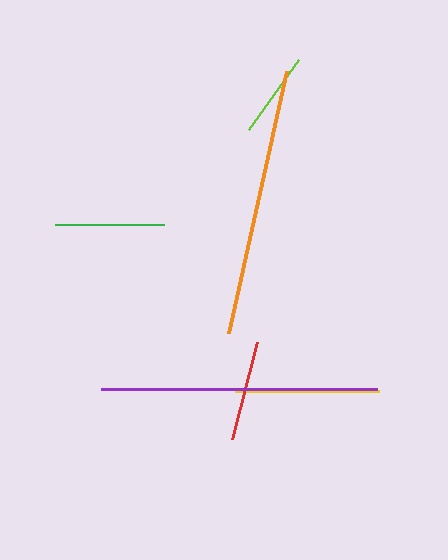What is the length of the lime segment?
The lime segment is approximately 86 pixels long.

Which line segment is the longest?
The purple line is the longest at approximately 276 pixels.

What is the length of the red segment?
The red segment is approximately 100 pixels long.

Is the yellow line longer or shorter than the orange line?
The orange line is longer than the yellow line.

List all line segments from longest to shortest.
From longest to shortest: purple, orange, yellow, green, red, lime.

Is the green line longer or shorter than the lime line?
The green line is longer than the lime line.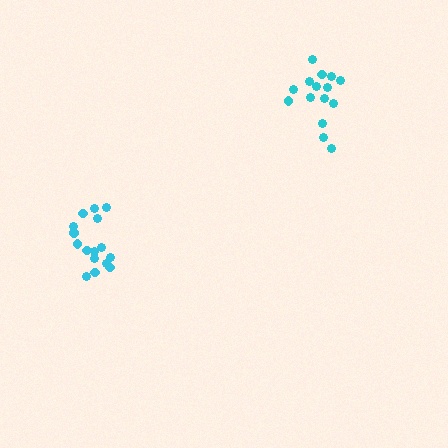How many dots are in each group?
Group 1: 16 dots, Group 2: 15 dots (31 total).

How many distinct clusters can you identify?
There are 2 distinct clusters.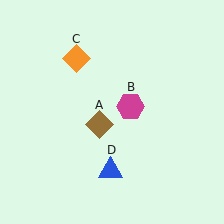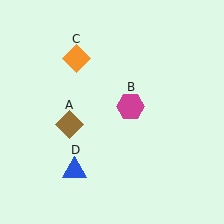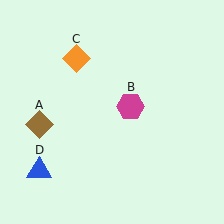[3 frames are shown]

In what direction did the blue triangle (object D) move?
The blue triangle (object D) moved left.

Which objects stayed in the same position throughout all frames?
Magenta hexagon (object B) and orange diamond (object C) remained stationary.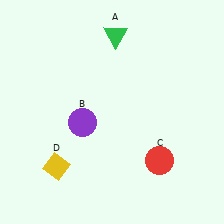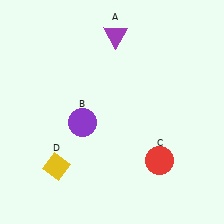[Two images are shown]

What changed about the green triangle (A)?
In Image 1, A is green. In Image 2, it changed to purple.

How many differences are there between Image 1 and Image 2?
There is 1 difference between the two images.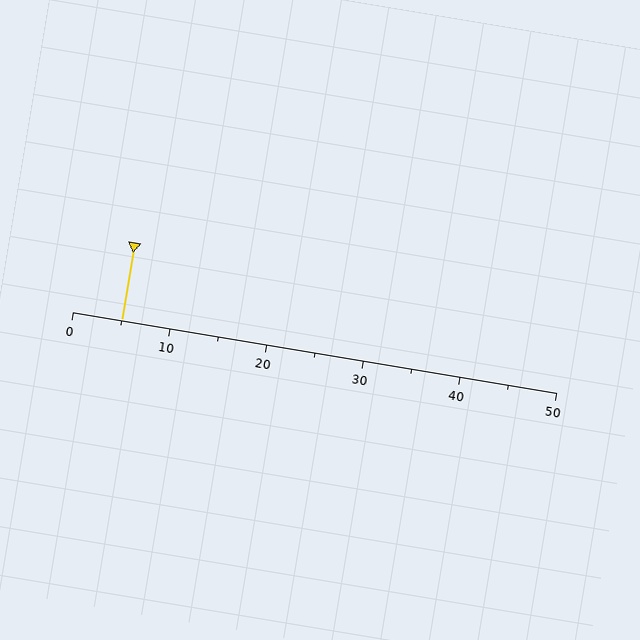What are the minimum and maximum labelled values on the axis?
The axis runs from 0 to 50.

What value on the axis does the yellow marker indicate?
The marker indicates approximately 5.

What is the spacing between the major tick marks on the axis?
The major ticks are spaced 10 apart.